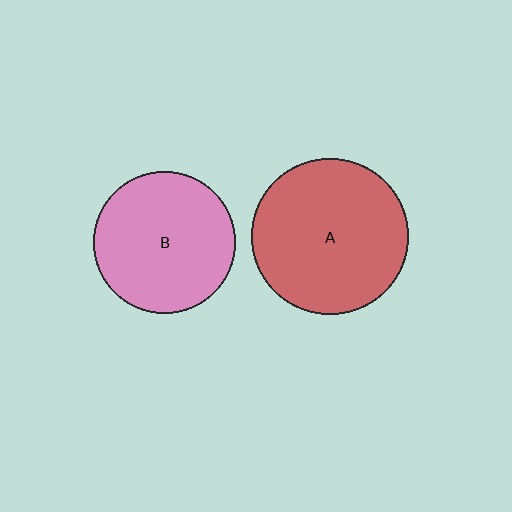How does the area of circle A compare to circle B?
Approximately 1.2 times.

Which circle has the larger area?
Circle A (red).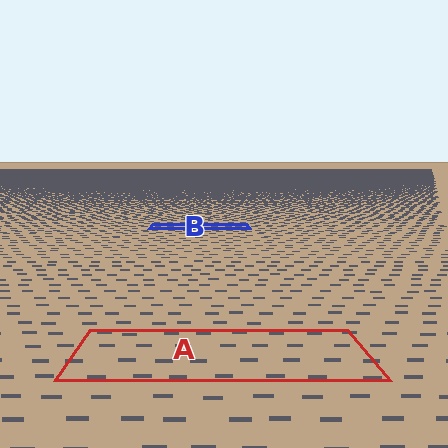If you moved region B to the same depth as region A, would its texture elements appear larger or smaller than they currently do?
They would appear larger. At a closer depth, the same texture elements are projected at a bigger on-screen size.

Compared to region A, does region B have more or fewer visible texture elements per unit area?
Region B has more texture elements per unit area — they are packed more densely because it is farther away.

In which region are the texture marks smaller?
The texture marks are smaller in region B, because it is farther away.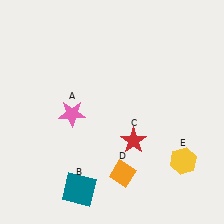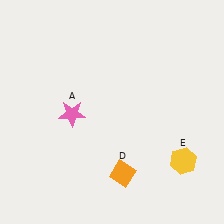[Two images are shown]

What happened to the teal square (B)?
The teal square (B) was removed in Image 2. It was in the bottom-left area of Image 1.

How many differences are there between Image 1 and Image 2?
There are 2 differences between the two images.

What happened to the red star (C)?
The red star (C) was removed in Image 2. It was in the bottom-right area of Image 1.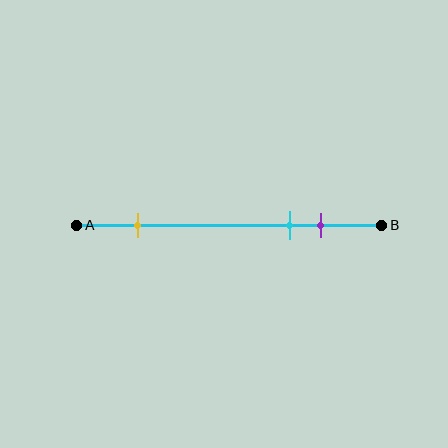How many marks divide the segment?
There are 3 marks dividing the segment.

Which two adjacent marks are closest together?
The cyan and purple marks are the closest adjacent pair.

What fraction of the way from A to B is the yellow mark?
The yellow mark is approximately 20% (0.2) of the way from A to B.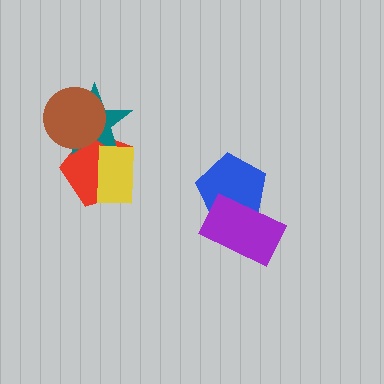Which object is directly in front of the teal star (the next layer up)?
The yellow rectangle is directly in front of the teal star.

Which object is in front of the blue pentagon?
The purple rectangle is in front of the blue pentagon.